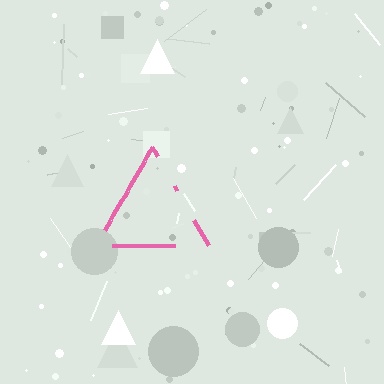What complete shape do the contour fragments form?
The contour fragments form a triangle.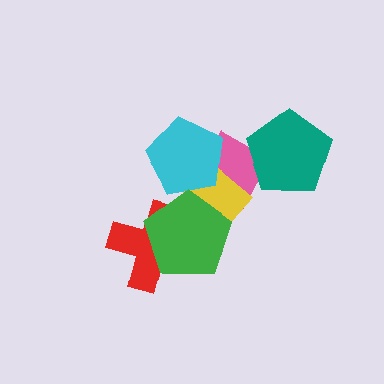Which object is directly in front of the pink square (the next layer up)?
The yellow rectangle is directly in front of the pink square.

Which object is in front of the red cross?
The green pentagon is in front of the red cross.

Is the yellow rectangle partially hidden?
Yes, it is partially covered by another shape.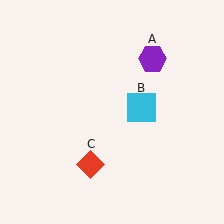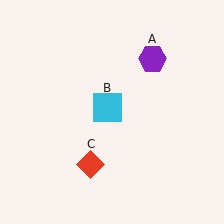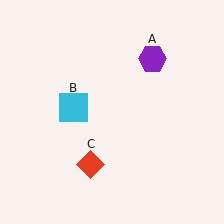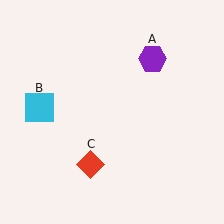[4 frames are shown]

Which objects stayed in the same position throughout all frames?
Purple hexagon (object A) and red diamond (object C) remained stationary.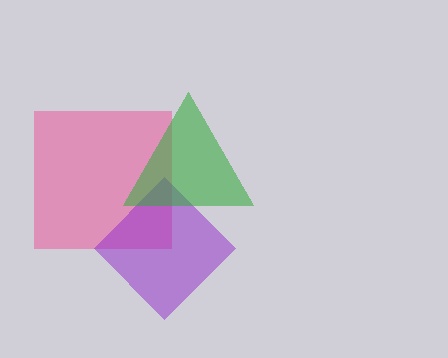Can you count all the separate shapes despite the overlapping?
Yes, there are 3 separate shapes.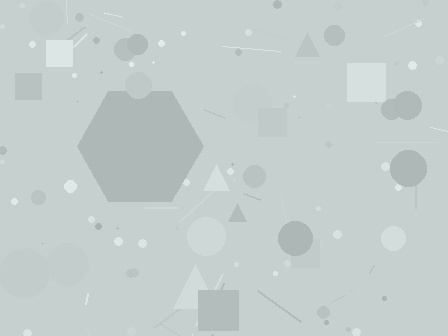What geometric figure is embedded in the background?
A hexagon is embedded in the background.